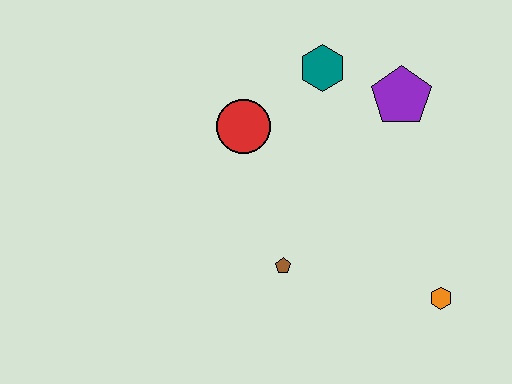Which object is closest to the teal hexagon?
The purple pentagon is closest to the teal hexagon.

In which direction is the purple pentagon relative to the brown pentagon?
The purple pentagon is above the brown pentagon.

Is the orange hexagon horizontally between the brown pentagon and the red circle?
No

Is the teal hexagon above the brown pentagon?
Yes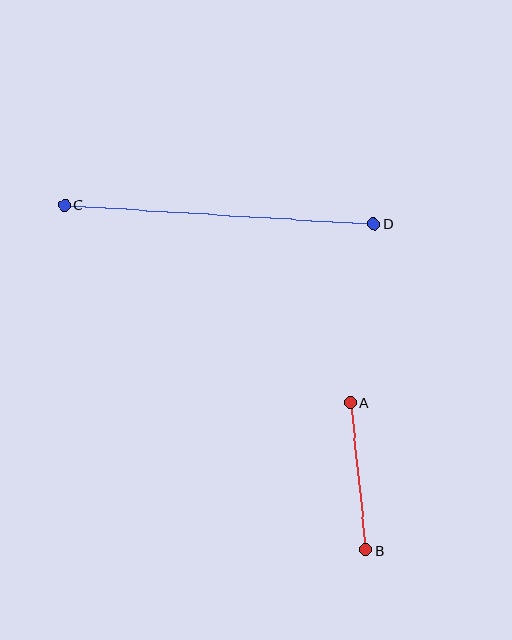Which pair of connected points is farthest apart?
Points C and D are farthest apart.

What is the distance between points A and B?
The distance is approximately 148 pixels.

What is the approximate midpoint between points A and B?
The midpoint is at approximately (358, 477) pixels.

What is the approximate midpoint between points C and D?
The midpoint is at approximately (219, 214) pixels.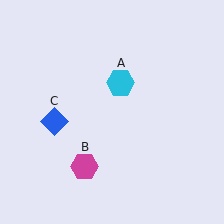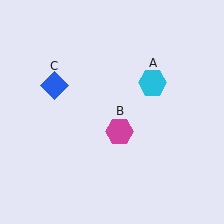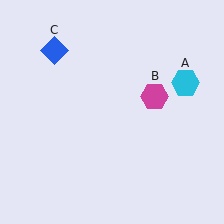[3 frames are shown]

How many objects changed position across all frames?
3 objects changed position: cyan hexagon (object A), magenta hexagon (object B), blue diamond (object C).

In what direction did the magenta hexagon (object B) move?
The magenta hexagon (object B) moved up and to the right.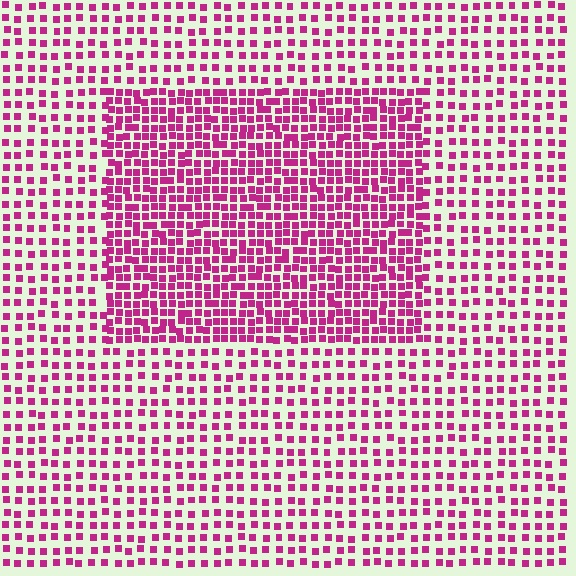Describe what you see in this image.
The image contains small magenta elements arranged at two different densities. A rectangle-shaped region is visible where the elements are more densely packed than the surrounding area.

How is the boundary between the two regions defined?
The boundary is defined by a change in element density (approximately 2.0x ratio). All elements are the same color, size, and shape.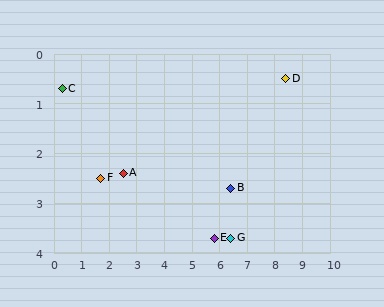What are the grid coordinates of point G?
Point G is at approximately (6.4, 3.7).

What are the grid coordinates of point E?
Point E is at approximately (5.8, 3.7).